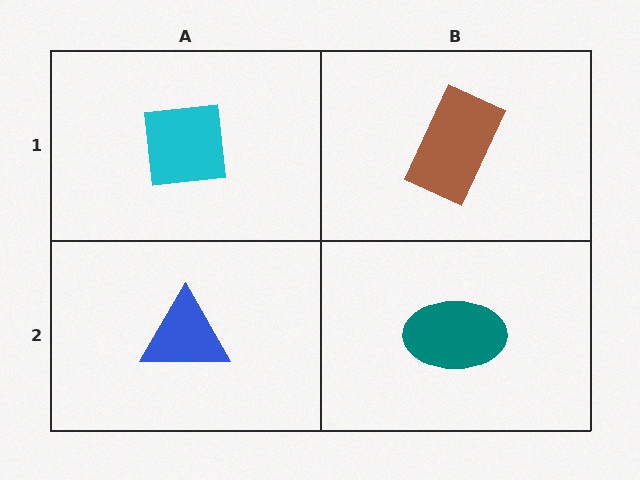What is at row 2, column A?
A blue triangle.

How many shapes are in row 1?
2 shapes.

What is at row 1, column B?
A brown rectangle.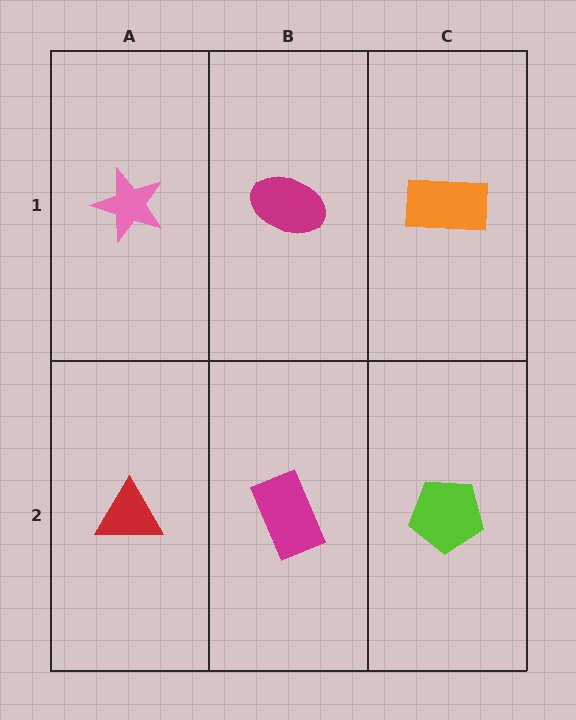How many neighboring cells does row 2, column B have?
3.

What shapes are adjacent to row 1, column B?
A magenta rectangle (row 2, column B), a pink star (row 1, column A), an orange rectangle (row 1, column C).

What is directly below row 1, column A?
A red triangle.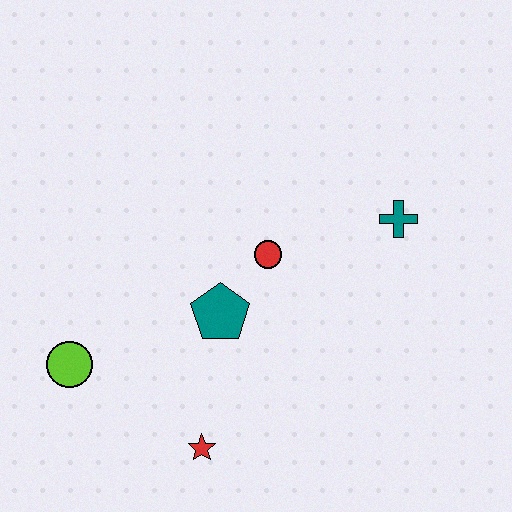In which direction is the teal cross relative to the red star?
The teal cross is above the red star.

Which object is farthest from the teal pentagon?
The teal cross is farthest from the teal pentagon.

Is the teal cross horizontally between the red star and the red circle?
No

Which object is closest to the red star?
The teal pentagon is closest to the red star.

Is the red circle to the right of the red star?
Yes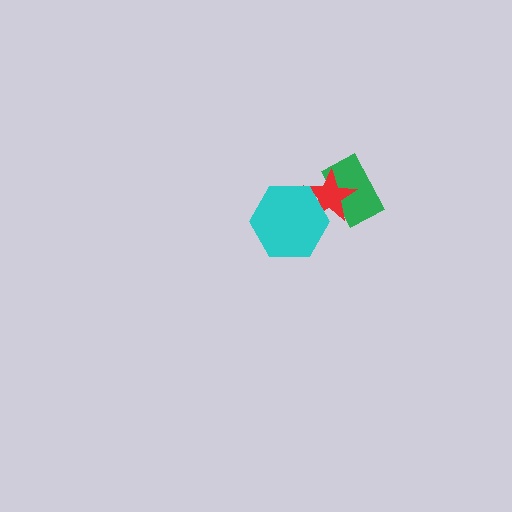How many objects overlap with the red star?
2 objects overlap with the red star.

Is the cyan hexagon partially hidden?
No, no other shape covers it.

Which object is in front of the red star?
The cyan hexagon is in front of the red star.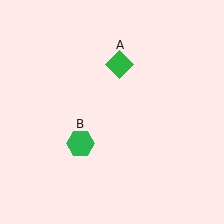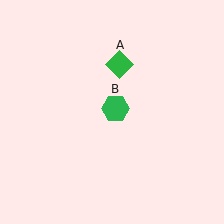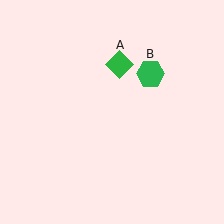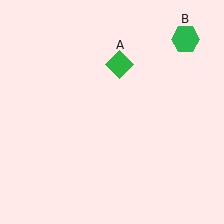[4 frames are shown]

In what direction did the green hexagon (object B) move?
The green hexagon (object B) moved up and to the right.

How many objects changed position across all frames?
1 object changed position: green hexagon (object B).